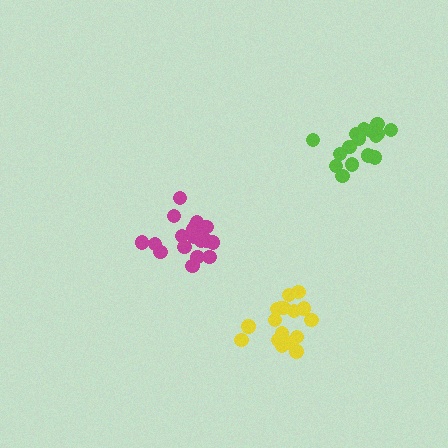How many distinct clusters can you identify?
There are 3 distinct clusters.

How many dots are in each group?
Group 1: 18 dots, Group 2: 17 dots, Group 3: 19 dots (54 total).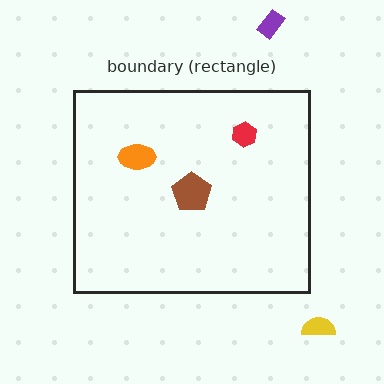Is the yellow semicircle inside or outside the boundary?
Outside.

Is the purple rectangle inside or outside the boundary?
Outside.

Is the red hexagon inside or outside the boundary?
Inside.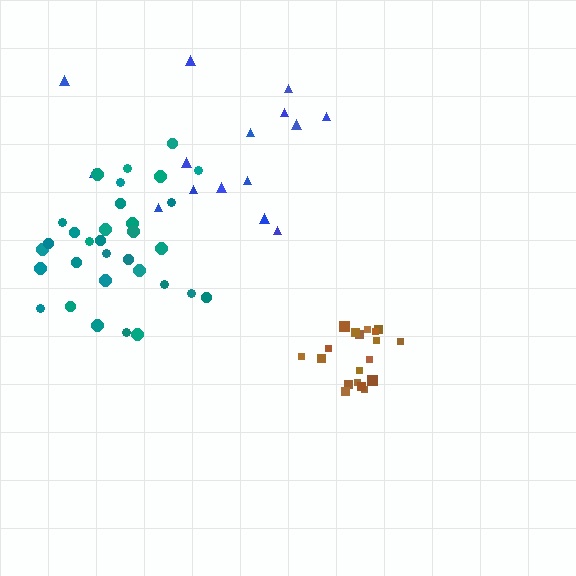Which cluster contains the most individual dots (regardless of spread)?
Teal (32).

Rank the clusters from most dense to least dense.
brown, teal, blue.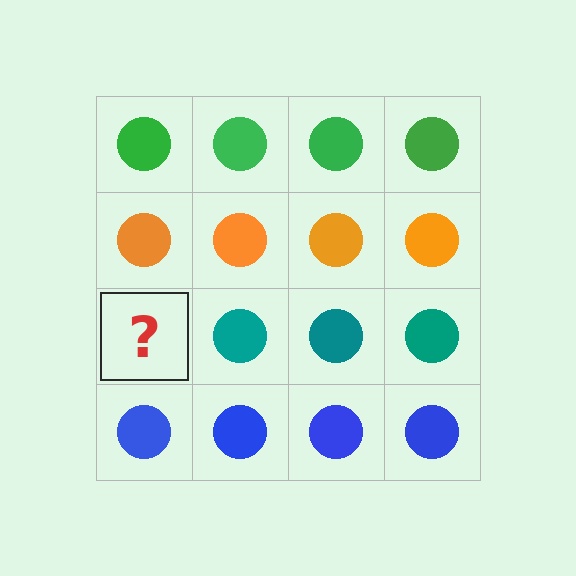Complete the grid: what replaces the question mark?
The question mark should be replaced with a teal circle.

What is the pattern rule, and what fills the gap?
The rule is that each row has a consistent color. The gap should be filled with a teal circle.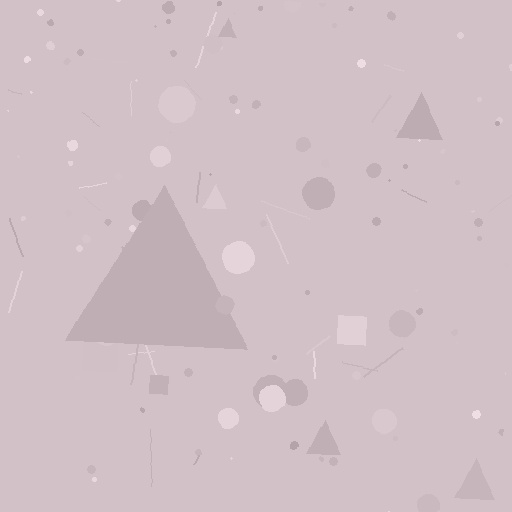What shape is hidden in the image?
A triangle is hidden in the image.